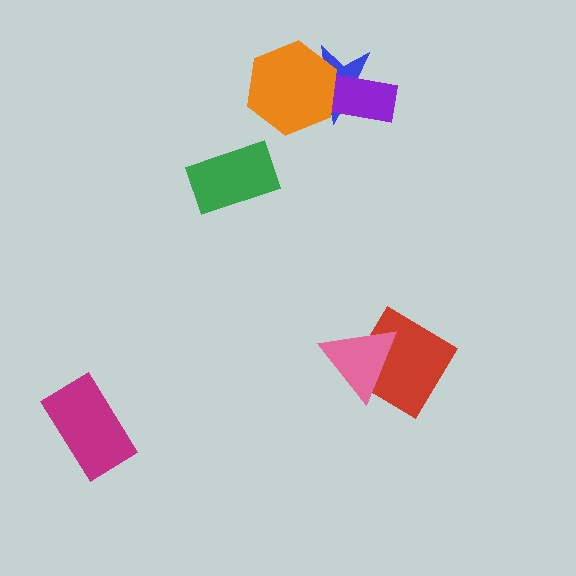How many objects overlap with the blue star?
2 objects overlap with the blue star.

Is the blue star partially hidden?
Yes, it is partially covered by another shape.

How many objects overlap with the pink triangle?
1 object overlaps with the pink triangle.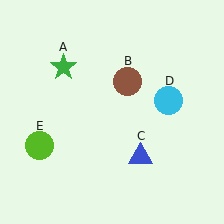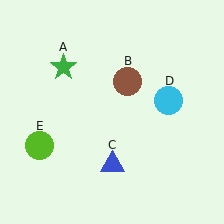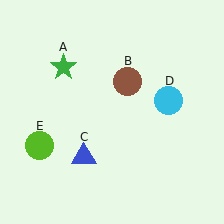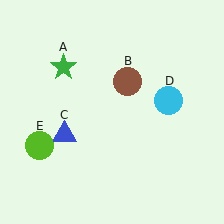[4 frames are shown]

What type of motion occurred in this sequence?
The blue triangle (object C) rotated clockwise around the center of the scene.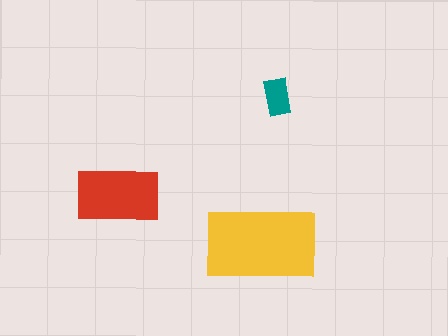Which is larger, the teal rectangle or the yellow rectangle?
The yellow one.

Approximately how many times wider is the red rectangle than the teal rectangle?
About 2 times wider.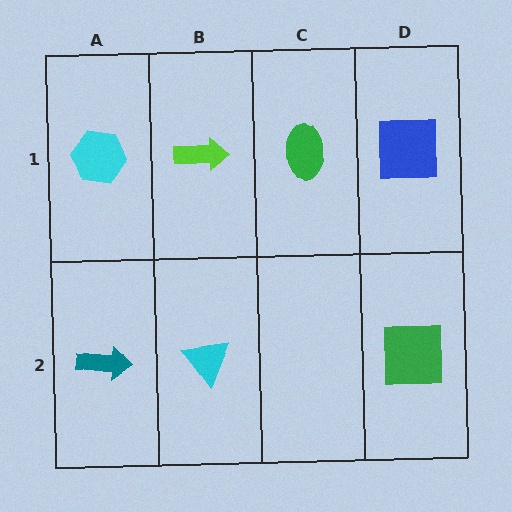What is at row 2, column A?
A teal arrow.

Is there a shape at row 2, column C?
No, that cell is empty.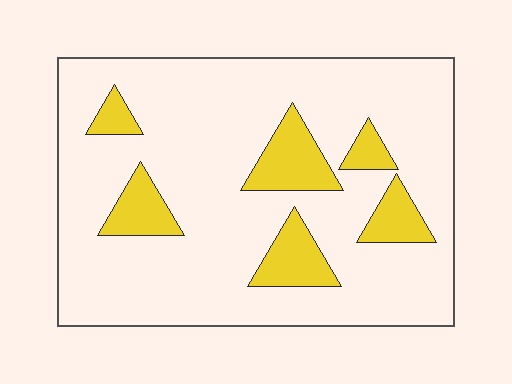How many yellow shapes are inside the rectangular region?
6.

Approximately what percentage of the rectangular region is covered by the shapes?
Approximately 15%.